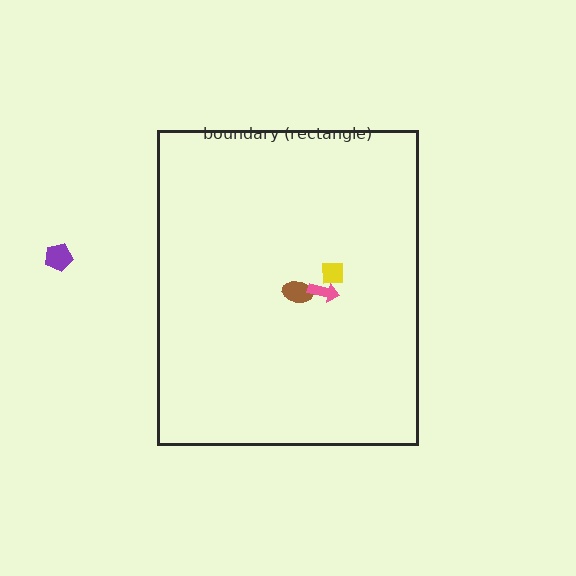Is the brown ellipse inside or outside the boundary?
Inside.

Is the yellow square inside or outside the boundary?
Inside.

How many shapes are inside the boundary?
3 inside, 1 outside.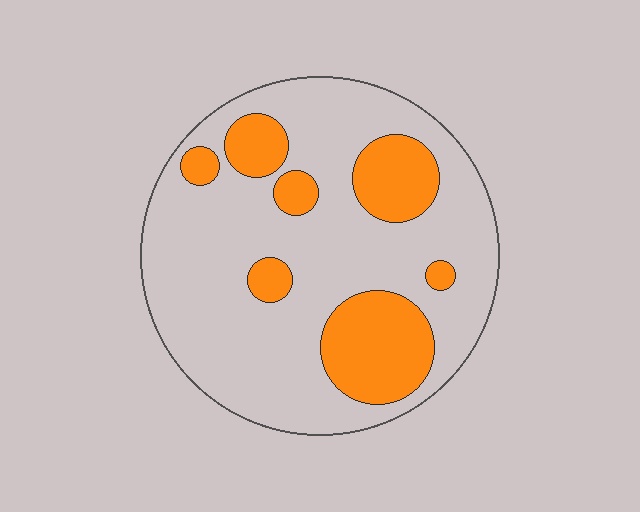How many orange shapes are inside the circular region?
7.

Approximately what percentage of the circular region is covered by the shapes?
Approximately 25%.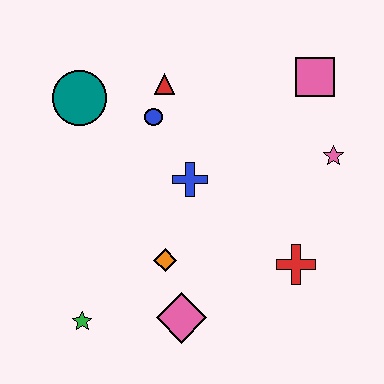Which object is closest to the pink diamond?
The orange diamond is closest to the pink diamond.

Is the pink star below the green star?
No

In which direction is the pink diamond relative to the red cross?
The pink diamond is to the left of the red cross.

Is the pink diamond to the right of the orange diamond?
Yes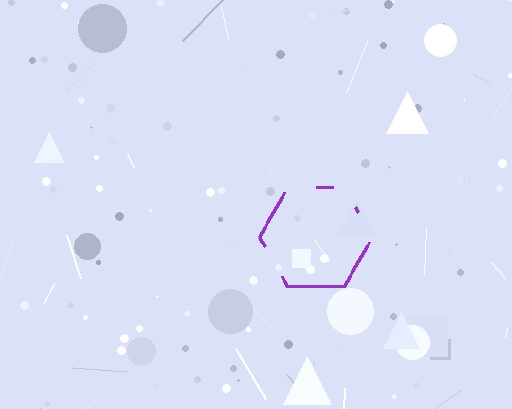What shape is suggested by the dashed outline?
The dashed outline suggests a hexagon.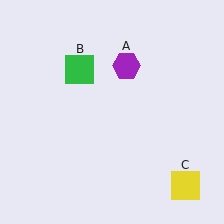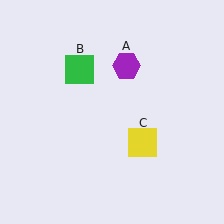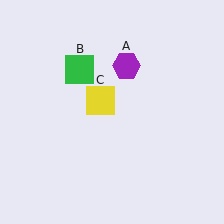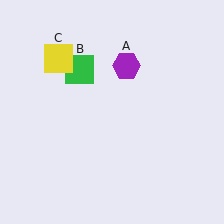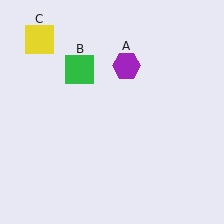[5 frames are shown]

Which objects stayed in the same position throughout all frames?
Purple hexagon (object A) and green square (object B) remained stationary.